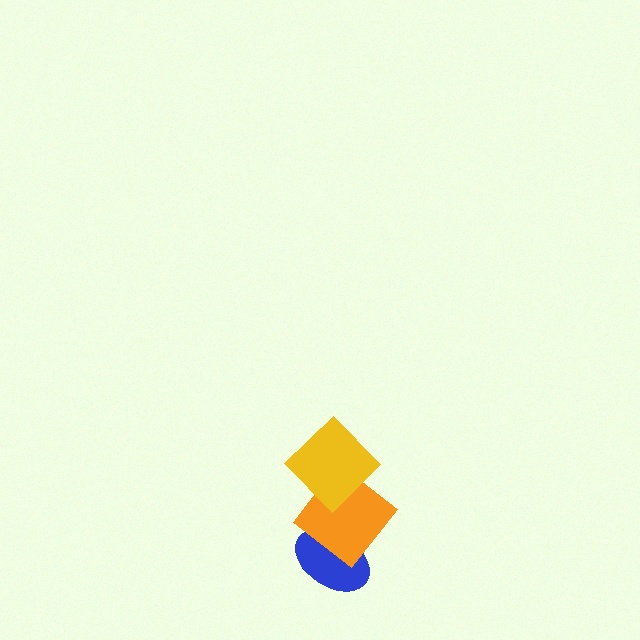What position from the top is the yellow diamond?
The yellow diamond is 1st from the top.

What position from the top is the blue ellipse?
The blue ellipse is 3rd from the top.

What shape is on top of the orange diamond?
The yellow diamond is on top of the orange diamond.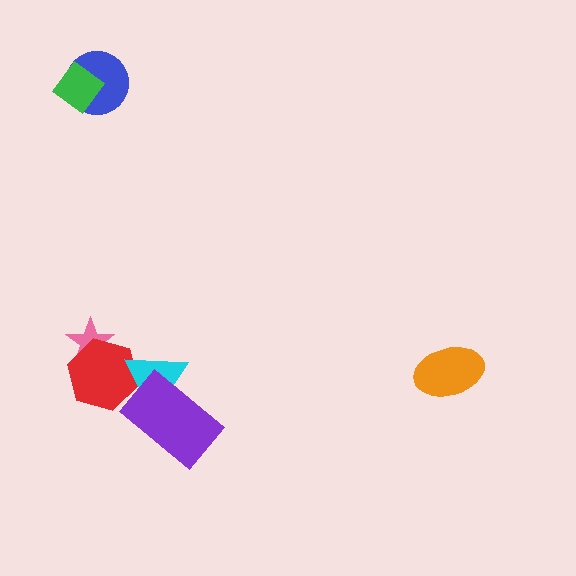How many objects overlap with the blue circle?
1 object overlaps with the blue circle.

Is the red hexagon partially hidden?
Yes, it is partially covered by another shape.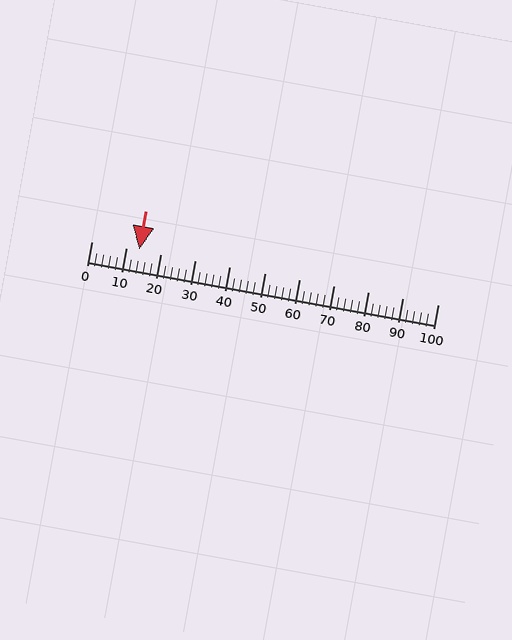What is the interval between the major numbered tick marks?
The major tick marks are spaced 10 units apart.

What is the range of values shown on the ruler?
The ruler shows values from 0 to 100.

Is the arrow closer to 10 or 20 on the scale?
The arrow is closer to 10.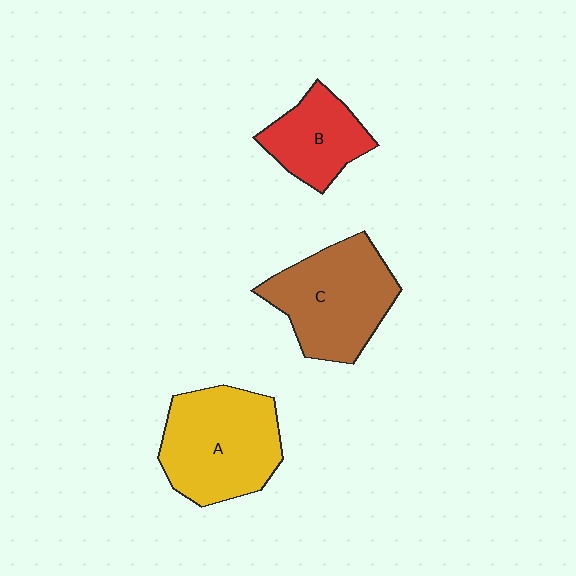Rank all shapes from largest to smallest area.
From largest to smallest: A (yellow), C (brown), B (red).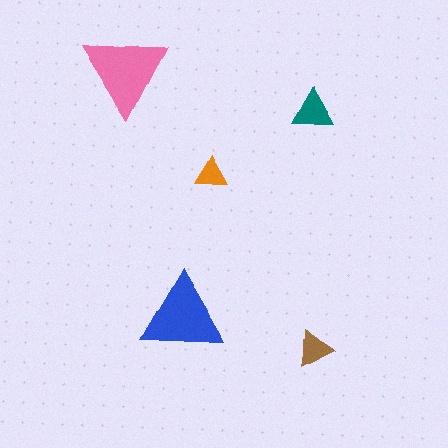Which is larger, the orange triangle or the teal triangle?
The teal one.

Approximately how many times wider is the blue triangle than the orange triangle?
About 2.5 times wider.